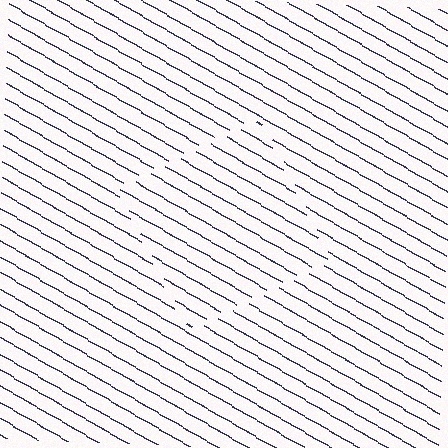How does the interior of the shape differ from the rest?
The interior of the shape contains the same grating, shifted by half a period — the contour is defined by the phase discontinuity where line-ends from the inner and outer gratings abut.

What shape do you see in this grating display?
An illusory square. The interior of the shape contains the same grating, shifted by half a period — the contour is defined by the phase discontinuity where line-ends from the inner and outer gratings abut.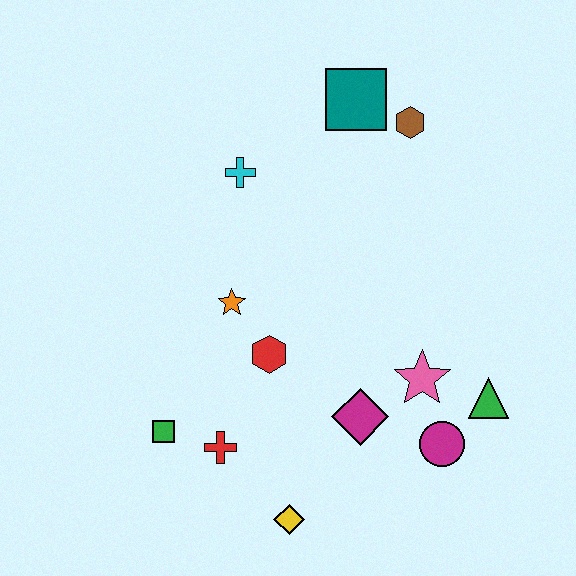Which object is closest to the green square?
The red cross is closest to the green square.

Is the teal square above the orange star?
Yes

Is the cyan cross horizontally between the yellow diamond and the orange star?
Yes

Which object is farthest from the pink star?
The teal square is farthest from the pink star.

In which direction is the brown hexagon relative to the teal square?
The brown hexagon is to the right of the teal square.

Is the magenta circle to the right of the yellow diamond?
Yes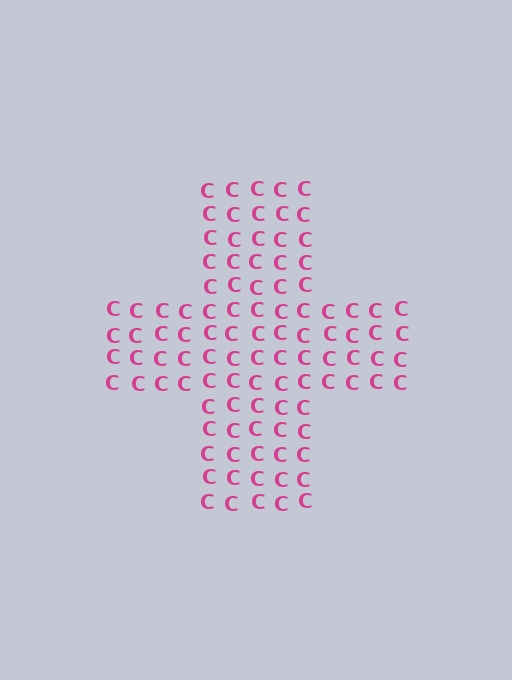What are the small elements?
The small elements are letter C's.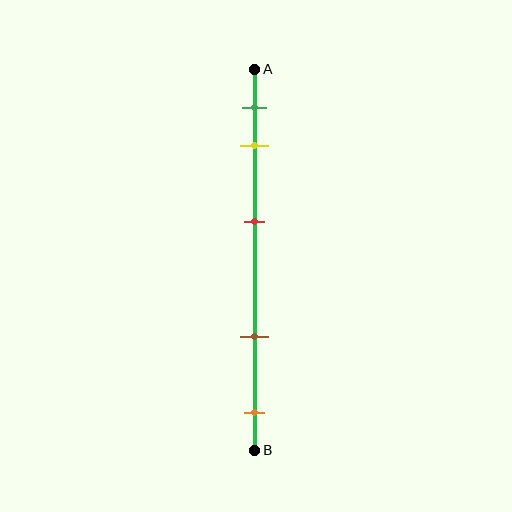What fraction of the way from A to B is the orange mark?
The orange mark is approximately 90% (0.9) of the way from A to B.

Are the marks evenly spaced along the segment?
No, the marks are not evenly spaced.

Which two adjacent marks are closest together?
The green and yellow marks are the closest adjacent pair.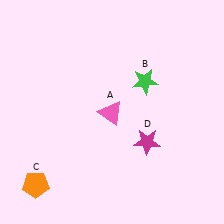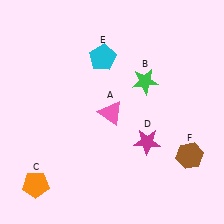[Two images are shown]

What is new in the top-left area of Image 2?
A cyan pentagon (E) was added in the top-left area of Image 2.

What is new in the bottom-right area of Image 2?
A brown hexagon (F) was added in the bottom-right area of Image 2.